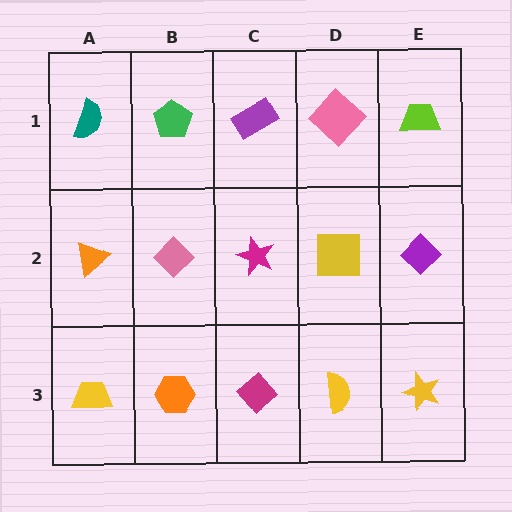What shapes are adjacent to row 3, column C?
A magenta star (row 2, column C), an orange hexagon (row 3, column B), a yellow semicircle (row 3, column D).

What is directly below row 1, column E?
A purple diamond.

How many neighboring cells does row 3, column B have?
3.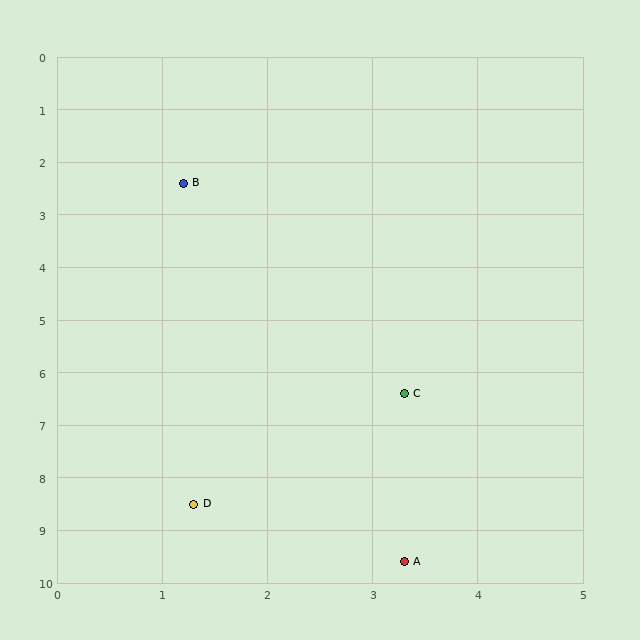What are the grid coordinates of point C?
Point C is at approximately (3.3, 6.4).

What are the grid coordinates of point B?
Point B is at approximately (1.2, 2.4).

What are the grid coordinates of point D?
Point D is at approximately (1.3, 8.5).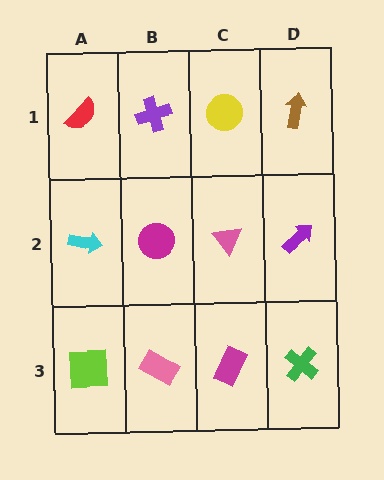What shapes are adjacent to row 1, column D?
A purple arrow (row 2, column D), a yellow circle (row 1, column C).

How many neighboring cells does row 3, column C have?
3.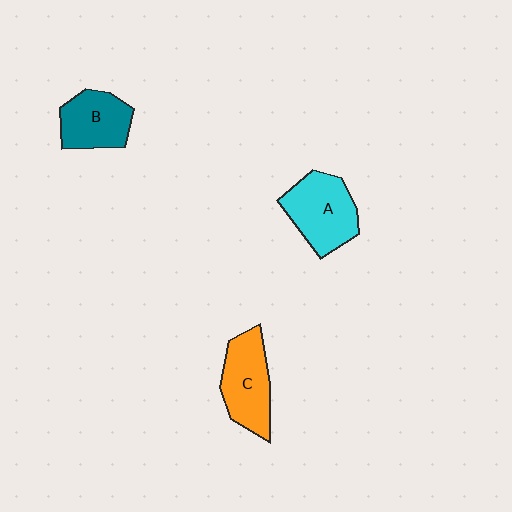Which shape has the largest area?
Shape A (cyan).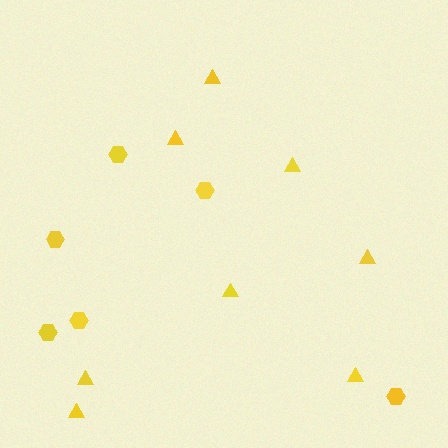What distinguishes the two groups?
There are 2 groups: one group of hexagons (6) and one group of triangles (8).